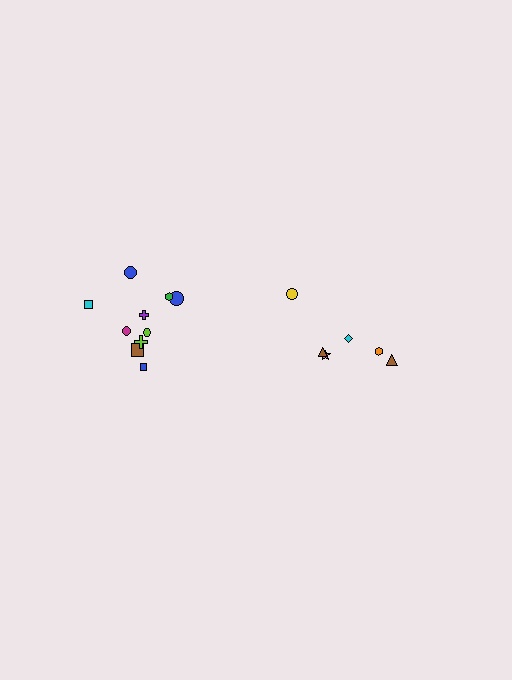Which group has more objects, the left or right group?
The left group.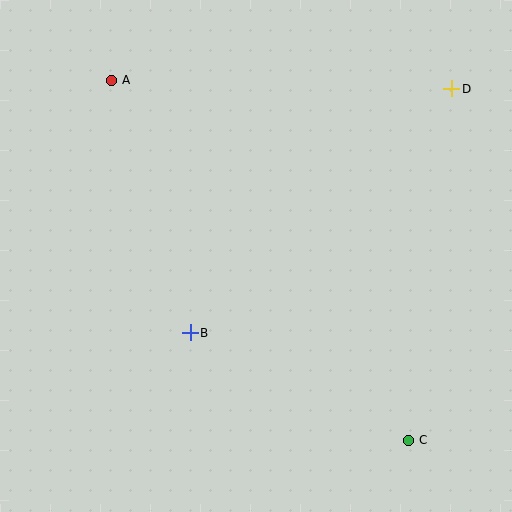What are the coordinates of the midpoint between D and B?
The midpoint between D and B is at (321, 211).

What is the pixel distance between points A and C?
The distance between A and C is 467 pixels.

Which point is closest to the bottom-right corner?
Point C is closest to the bottom-right corner.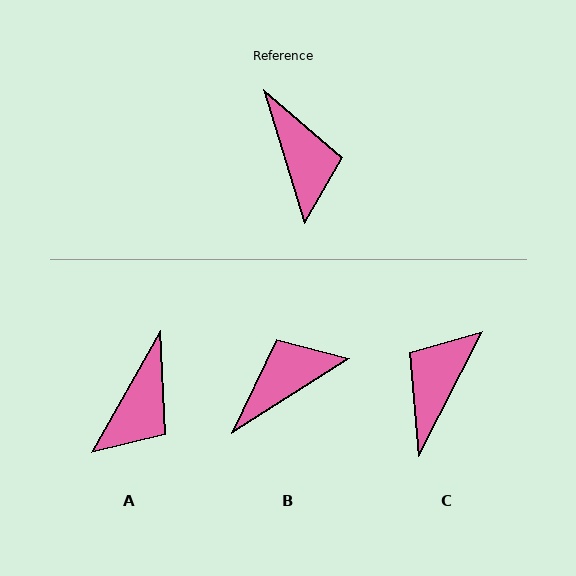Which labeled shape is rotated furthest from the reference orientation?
C, about 136 degrees away.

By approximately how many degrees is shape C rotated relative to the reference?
Approximately 136 degrees counter-clockwise.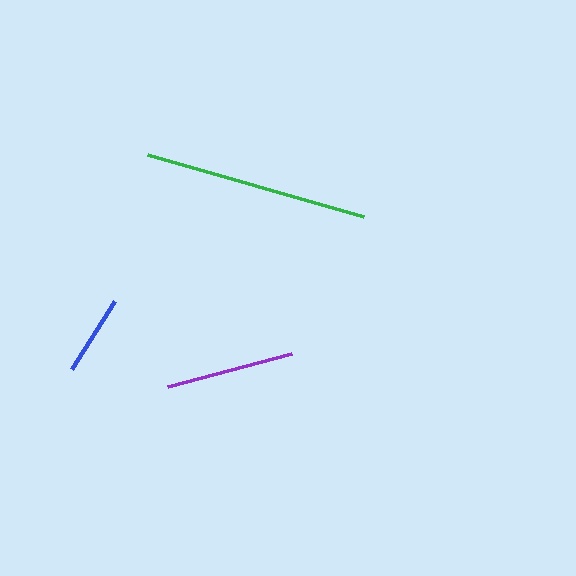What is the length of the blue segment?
The blue segment is approximately 80 pixels long.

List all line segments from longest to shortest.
From longest to shortest: green, purple, blue.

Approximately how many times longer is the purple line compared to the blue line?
The purple line is approximately 1.6 times the length of the blue line.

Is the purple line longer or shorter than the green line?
The green line is longer than the purple line.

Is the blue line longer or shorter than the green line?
The green line is longer than the blue line.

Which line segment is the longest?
The green line is the longest at approximately 225 pixels.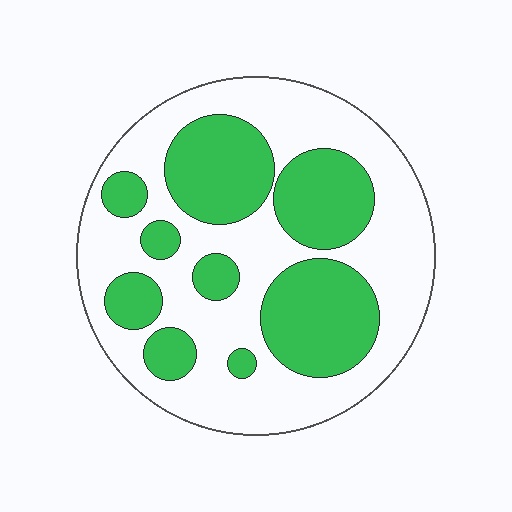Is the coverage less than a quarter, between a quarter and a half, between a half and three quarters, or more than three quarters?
Between a quarter and a half.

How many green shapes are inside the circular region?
9.